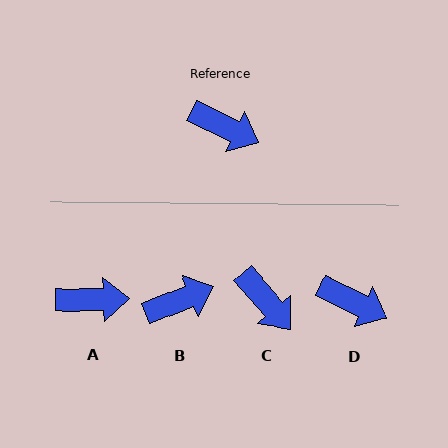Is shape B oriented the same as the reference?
No, it is off by about 48 degrees.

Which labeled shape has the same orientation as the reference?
D.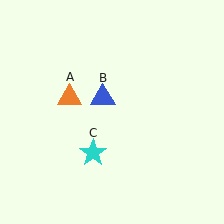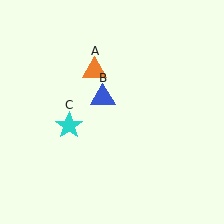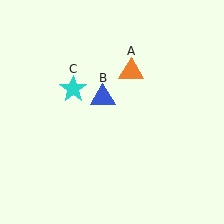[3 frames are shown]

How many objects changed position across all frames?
2 objects changed position: orange triangle (object A), cyan star (object C).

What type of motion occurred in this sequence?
The orange triangle (object A), cyan star (object C) rotated clockwise around the center of the scene.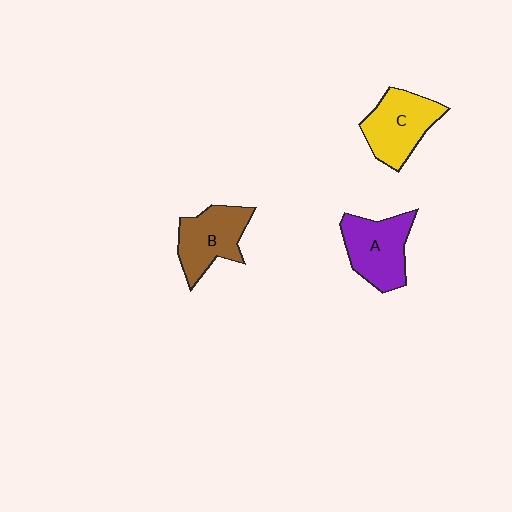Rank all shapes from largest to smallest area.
From largest to smallest: A (purple), C (yellow), B (brown).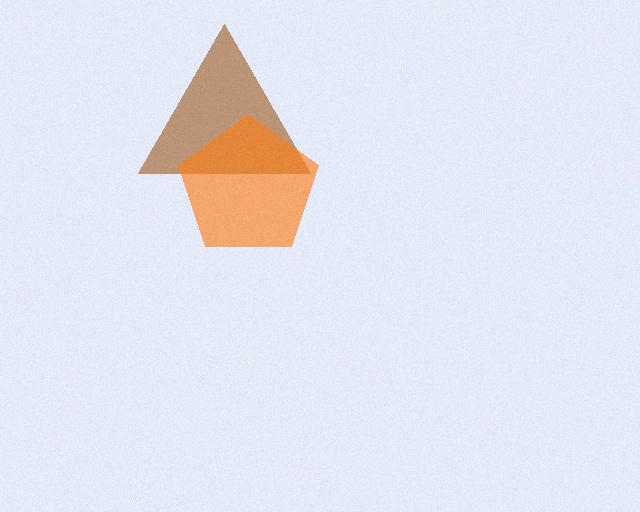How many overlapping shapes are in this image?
There are 2 overlapping shapes in the image.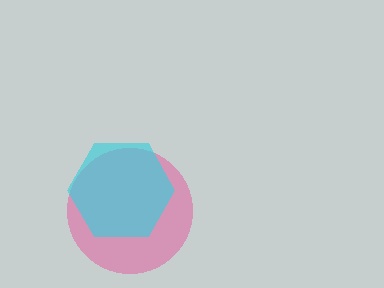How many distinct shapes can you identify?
There are 2 distinct shapes: a pink circle, a cyan hexagon.